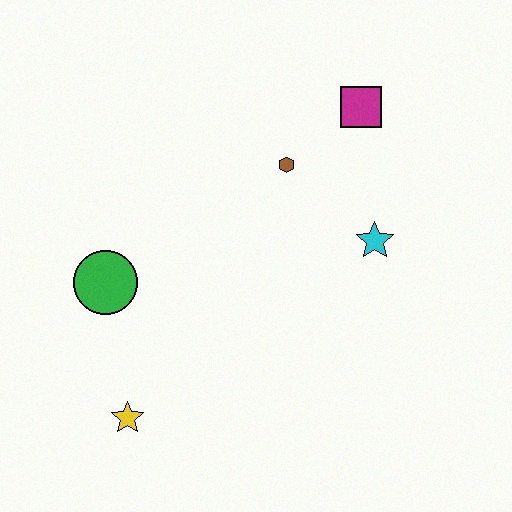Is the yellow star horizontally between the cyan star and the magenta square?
No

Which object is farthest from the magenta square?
The yellow star is farthest from the magenta square.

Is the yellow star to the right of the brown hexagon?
No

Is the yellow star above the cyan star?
No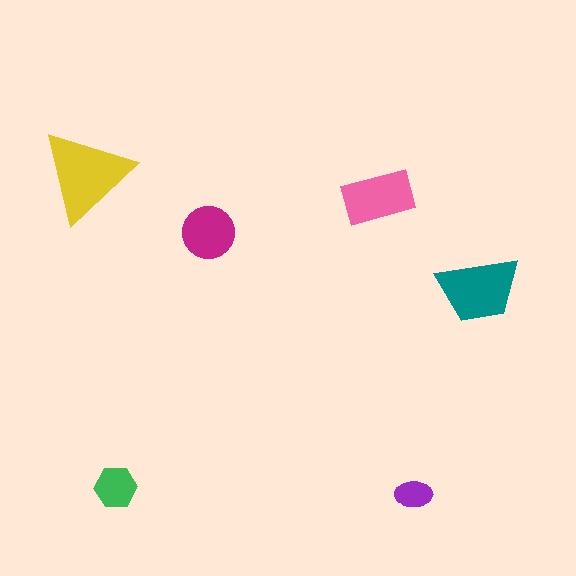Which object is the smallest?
The purple ellipse.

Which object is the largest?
The yellow triangle.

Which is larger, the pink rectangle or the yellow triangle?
The yellow triangle.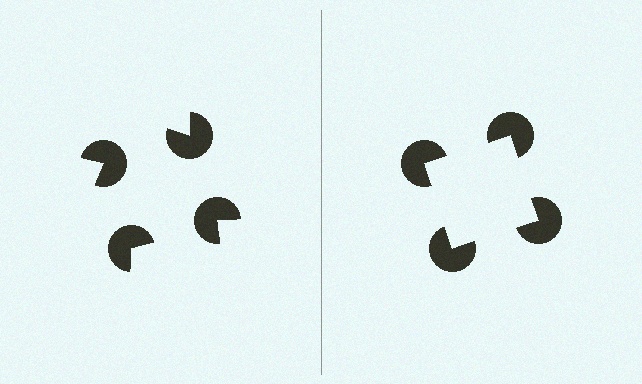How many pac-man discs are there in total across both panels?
8 — 4 on each side.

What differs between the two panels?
The pac-man discs are positioned identically on both sides; only the wedge orientations differ. On the right they align to a square; on the left they are misaligned.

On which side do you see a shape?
An illusory square appears on the right side. On the left side the wedge cuts are rotated, so no coherent shape forms.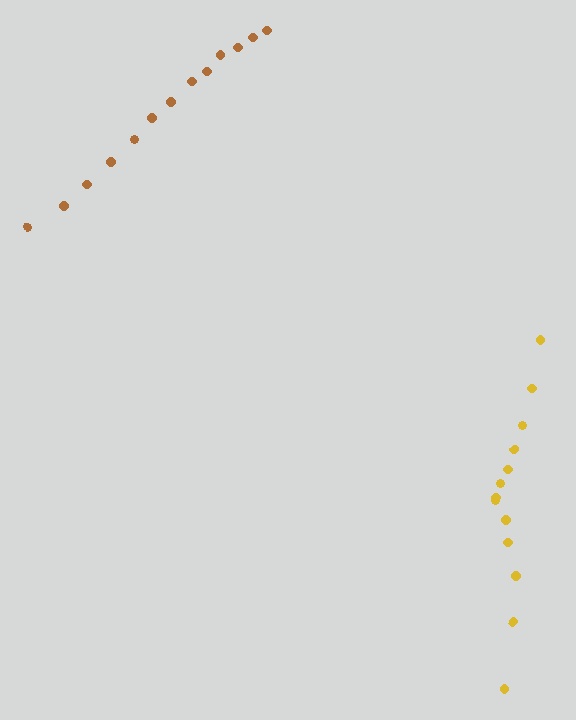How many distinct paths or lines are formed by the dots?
There are 2 distinct paths.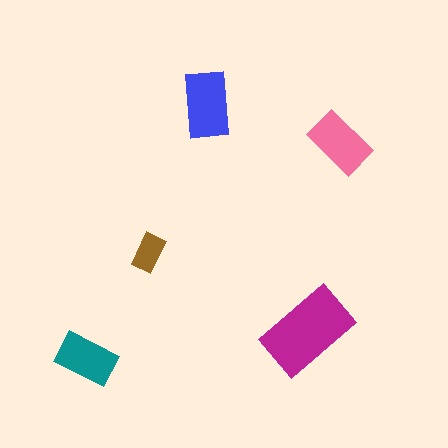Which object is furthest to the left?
The teal rectangle is leftmost.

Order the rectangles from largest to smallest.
the magenta one, the blue one, the pink one, the teal one, the brown one.